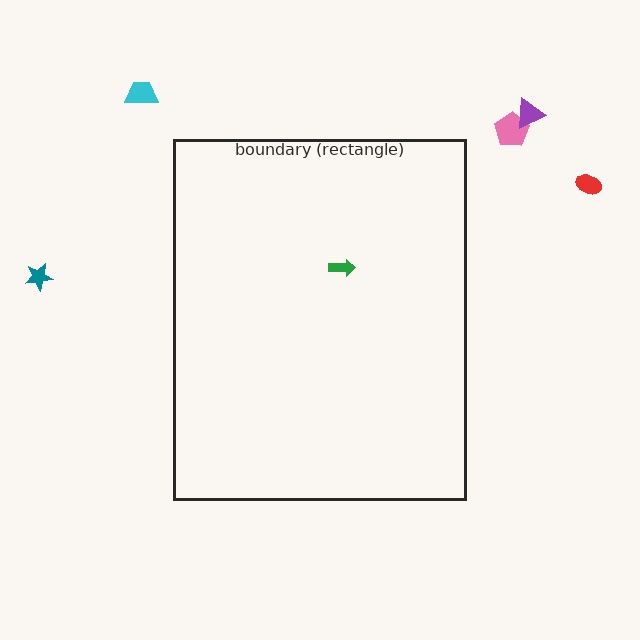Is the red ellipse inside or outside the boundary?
Outside.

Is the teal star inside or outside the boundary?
Outside.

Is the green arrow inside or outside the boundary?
Inside.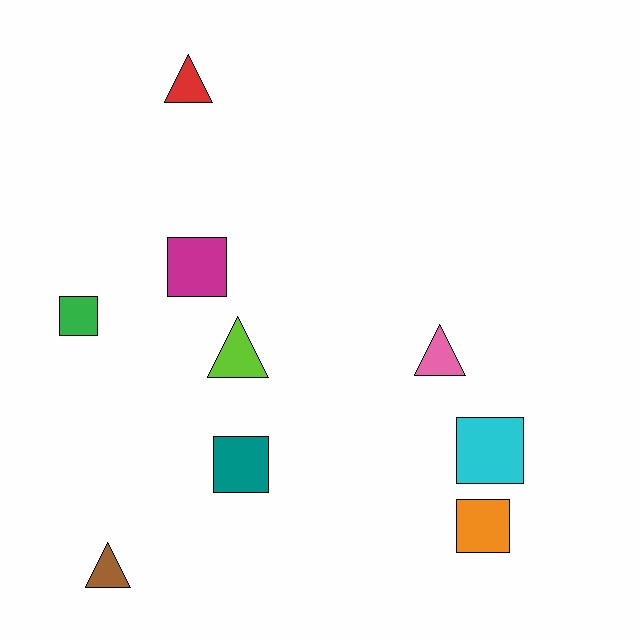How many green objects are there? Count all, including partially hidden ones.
There is 1 green object.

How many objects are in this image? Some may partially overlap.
There are 9 objects.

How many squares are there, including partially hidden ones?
There are 5 squares.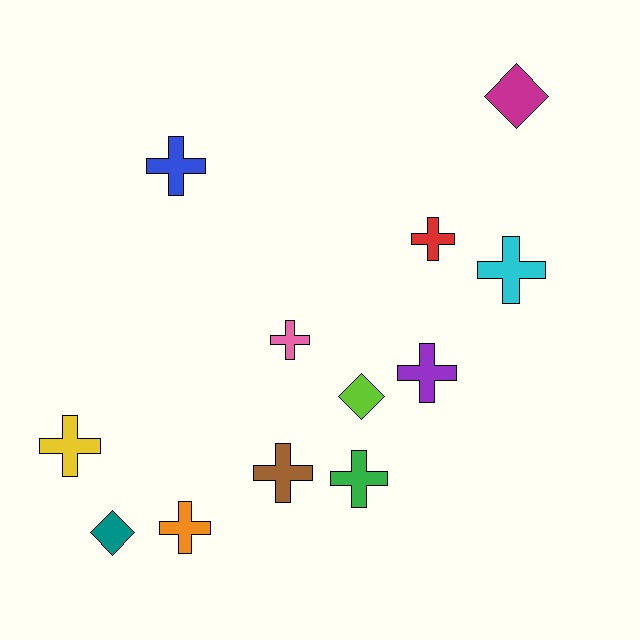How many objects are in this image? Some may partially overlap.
There are 12 objects.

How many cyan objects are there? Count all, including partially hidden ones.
There is 1 cyan object.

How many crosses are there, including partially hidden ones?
There are 9 crosses.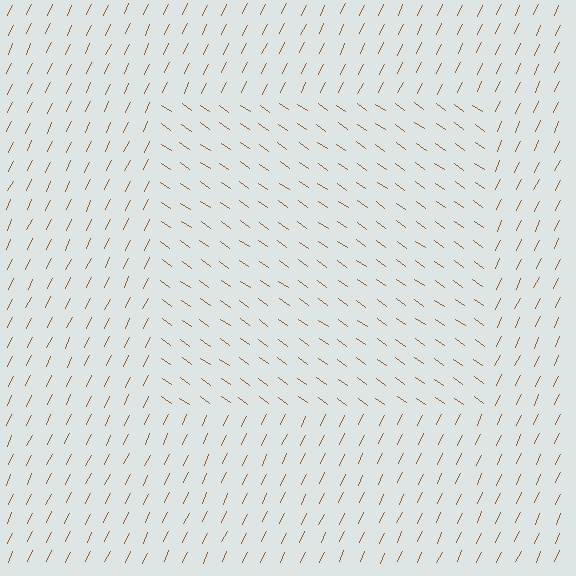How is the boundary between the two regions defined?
The boundary is defined purely by a change in line orientation (approximately 80 degrees difference). All lines are the same color and thickness.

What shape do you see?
I see a rectangle.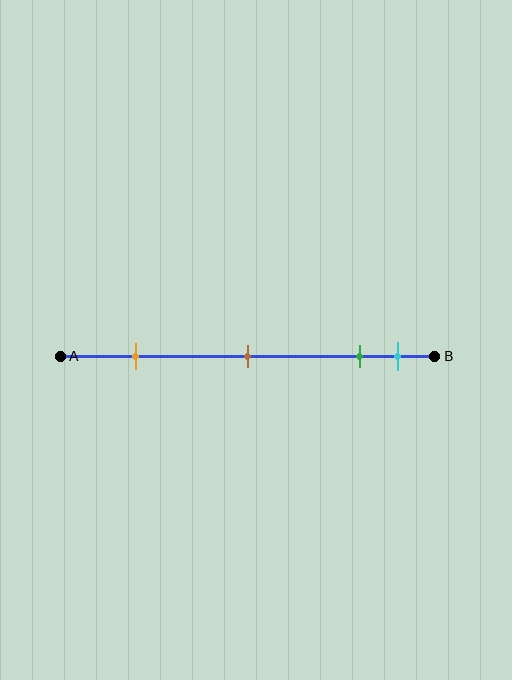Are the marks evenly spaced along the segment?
No, the marks are not evenly spaced.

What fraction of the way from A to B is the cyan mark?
The cyan mark is approximately 90% (0.9) of the way from A to B.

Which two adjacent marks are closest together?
The green and cyan marks are the closest adjacent pair.